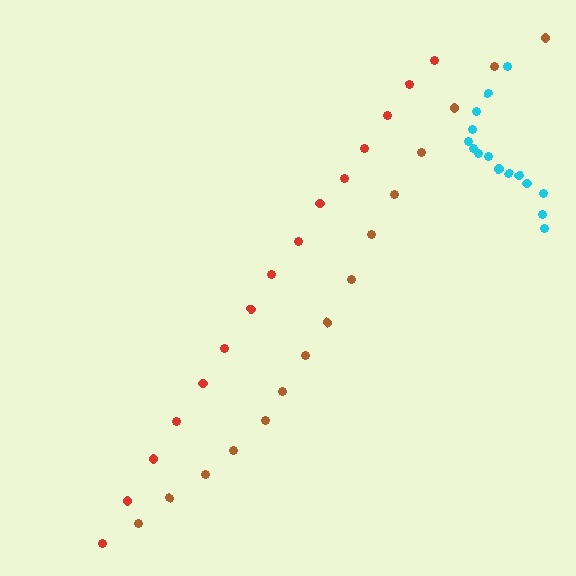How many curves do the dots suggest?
There are 3 distinct paths.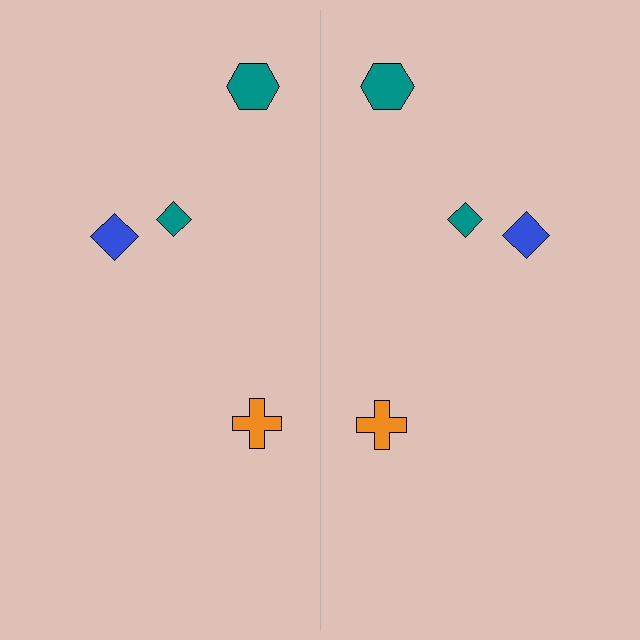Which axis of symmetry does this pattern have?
The pattern has a vertical axis of symmetry running through the center of the image.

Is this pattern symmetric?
Yes, this pattern has bilateral (reflection) symmetry.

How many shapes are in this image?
There are 8 shapes in this image.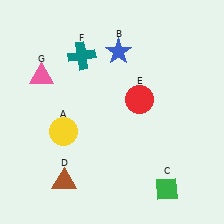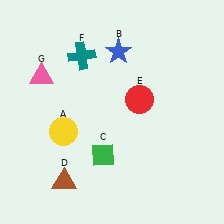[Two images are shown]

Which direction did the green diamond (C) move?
The green diamond (C) moved left.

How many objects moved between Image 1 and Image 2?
1 object moved between the two images.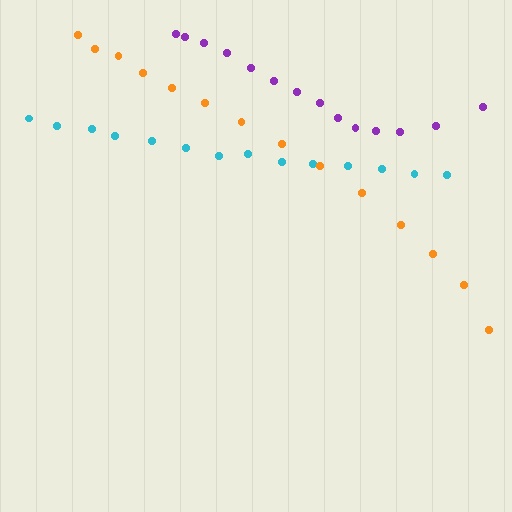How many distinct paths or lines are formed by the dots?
There are 3 distinct paths.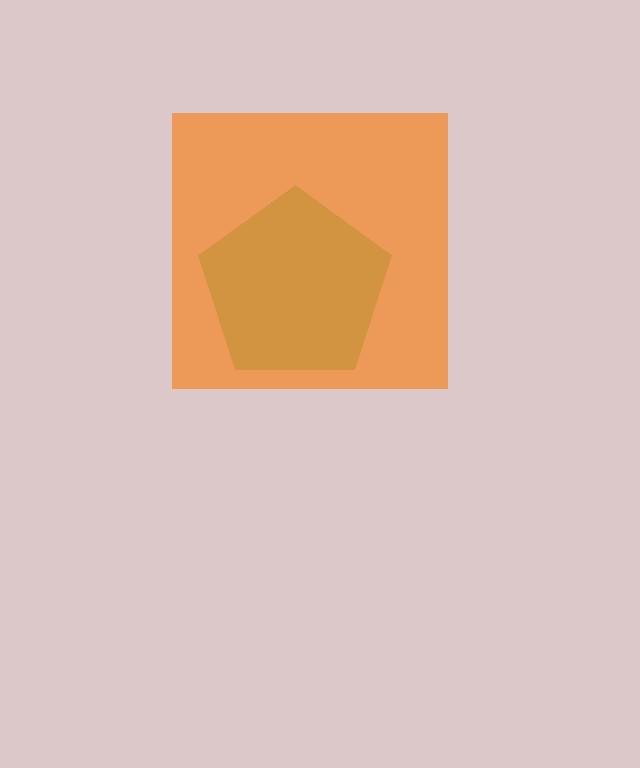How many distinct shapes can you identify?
There are 2 distinct shapes: a green pentagon, an orange square.